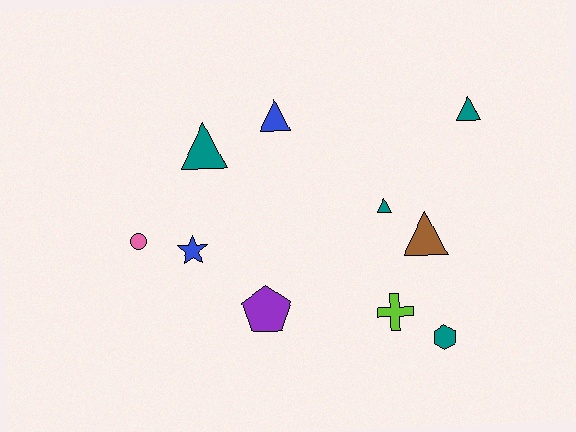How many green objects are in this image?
There are no green objects.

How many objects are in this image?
There are 10 objects.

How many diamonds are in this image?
There are no diamonds.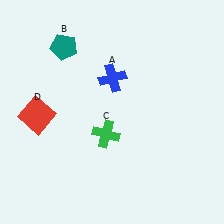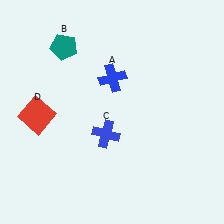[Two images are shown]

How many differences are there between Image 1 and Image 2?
There is 1 difference between the two images.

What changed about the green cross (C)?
In Image 1, C is green. In Image 2, it changed to blue.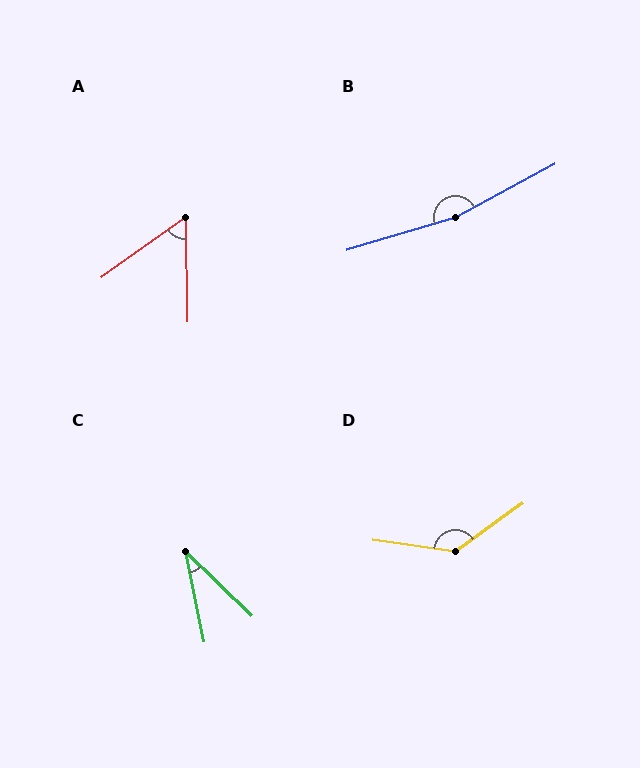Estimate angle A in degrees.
Approximately 55 degrees.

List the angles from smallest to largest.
C (34°), A (55°), D (137°), B (168°).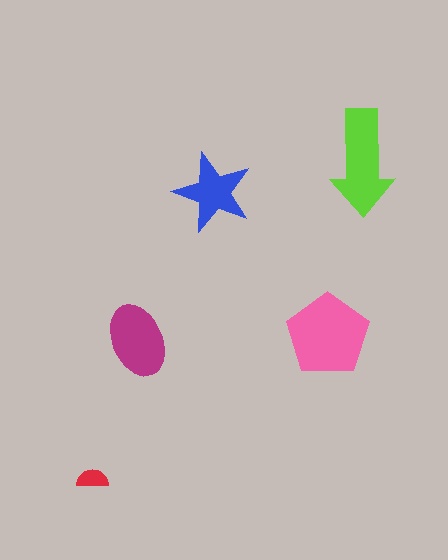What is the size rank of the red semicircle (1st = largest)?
5th.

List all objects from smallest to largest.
The red semicircle, the blue star, the magenta ellipse, the lime arrow, the pink pentagon.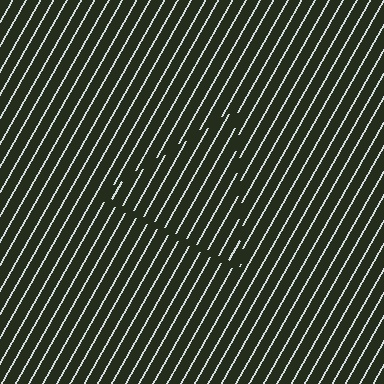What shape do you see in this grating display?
An illusory triangle. The interior of the shape contains the same grating, shifted by half a period — the contour is defined by the phase discontinuity where line-ends from the inner and outer gratings abut.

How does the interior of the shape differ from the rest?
The interior of the shape contains the same grating, shifted by half a period — the contour is defined by the phase discontinuity where line-ends from the inner and outer gratings abut.